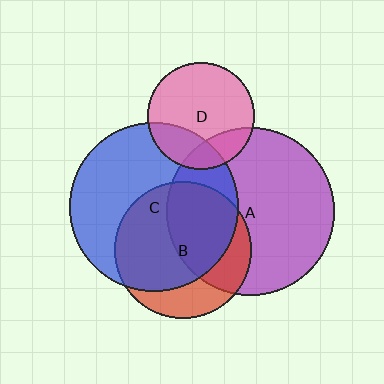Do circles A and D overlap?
Yes.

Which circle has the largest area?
Circle C (blue).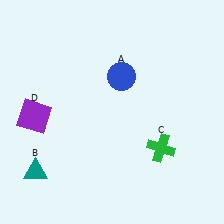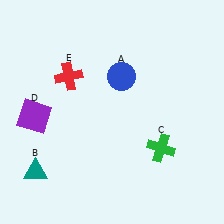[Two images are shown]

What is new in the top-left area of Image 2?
A red cross (E) was added in the top-left area of Image 2.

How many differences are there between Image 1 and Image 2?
There is 1 difference between the two images.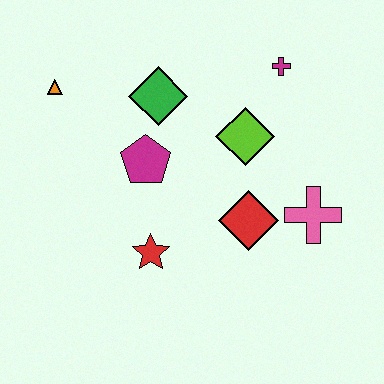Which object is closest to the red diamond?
The pink cross is closest to the red diamond.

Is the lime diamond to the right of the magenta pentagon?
Yes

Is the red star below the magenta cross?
Yes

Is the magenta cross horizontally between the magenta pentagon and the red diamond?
No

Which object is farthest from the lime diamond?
The orange triangle is farthest from the lime diamond.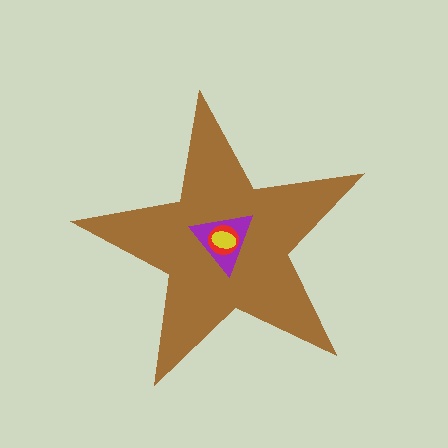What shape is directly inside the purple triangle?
The red circle.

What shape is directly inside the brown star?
The purple triangle.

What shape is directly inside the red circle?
The yellow ellipse.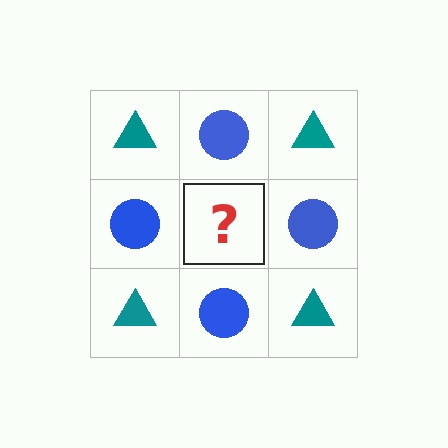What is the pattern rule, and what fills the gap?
The rule is that it alternates teal triangle and blue circle in a checkerboard pattern. The gap should be filled with a teal triangle.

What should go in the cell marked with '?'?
The missing cell should contain a teal triangle.